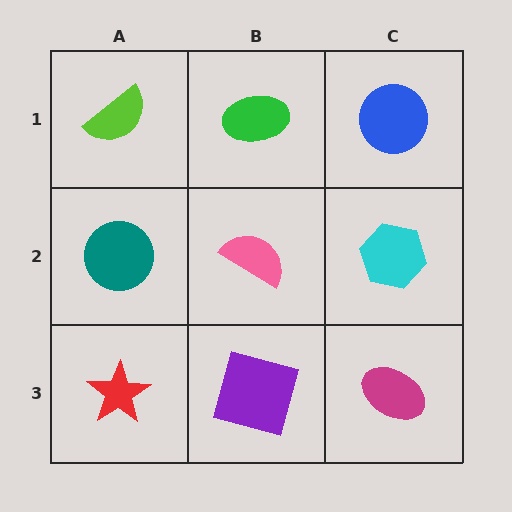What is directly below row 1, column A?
A teal circle.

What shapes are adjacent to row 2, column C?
A blue circle (row 1, column C), a magenta ellipse (row 3, column C), a pink semicircle (row 2, column B).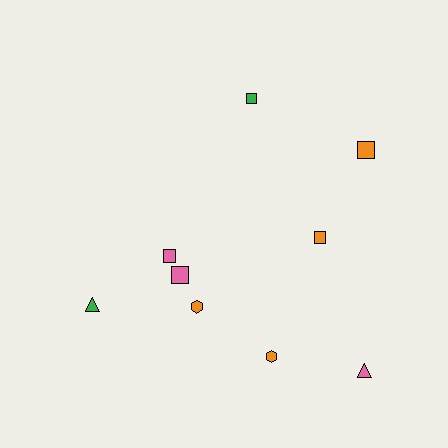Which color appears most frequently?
Orange, with 4 objects.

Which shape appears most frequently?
Square, with 5 objects.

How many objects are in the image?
There are 9 objects.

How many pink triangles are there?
There is 1 pink triangle.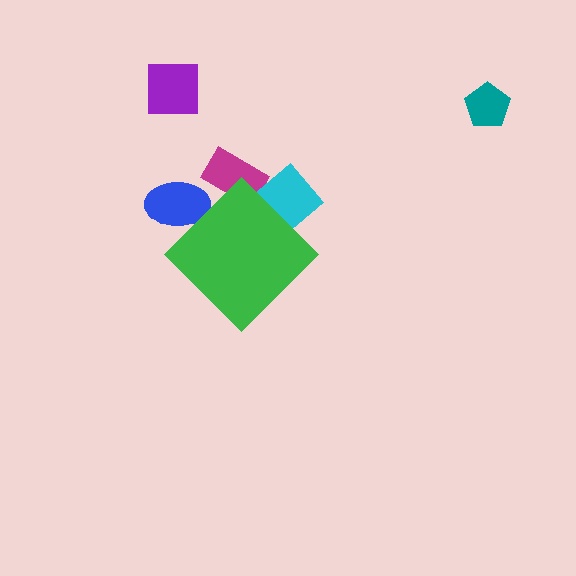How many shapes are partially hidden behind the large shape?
3 shapes are partially hidden.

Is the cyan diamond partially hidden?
Yes, the cyan diamond is partially hidden behind the green diamond.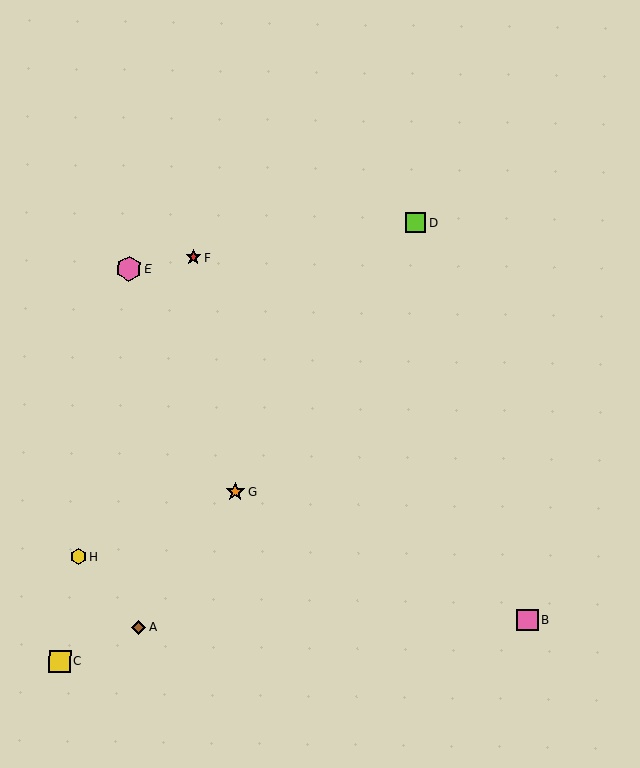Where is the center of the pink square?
The center of the pink square is at (527, 620).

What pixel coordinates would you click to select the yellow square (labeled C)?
Click at (60, 661) to select the yellow square C.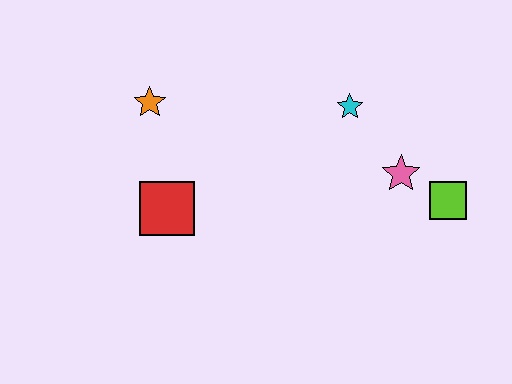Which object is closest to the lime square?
The pink star is closest to the lime square.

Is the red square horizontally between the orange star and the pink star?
Yes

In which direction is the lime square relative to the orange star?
The lime square is to the right of the orange star.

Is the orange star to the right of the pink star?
No